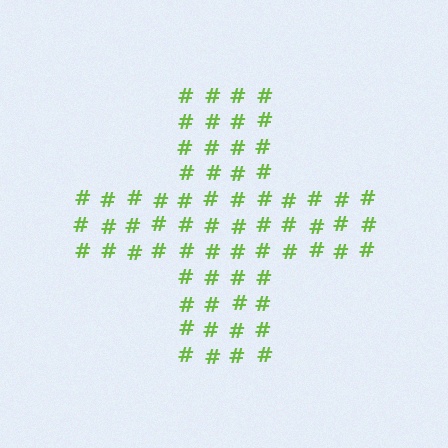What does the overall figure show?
The overall figure shows a cross.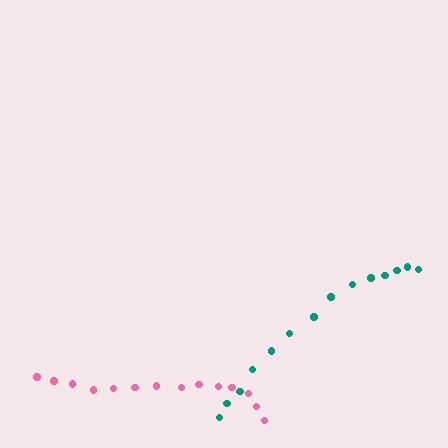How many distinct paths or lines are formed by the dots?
There are 2 distinct paths.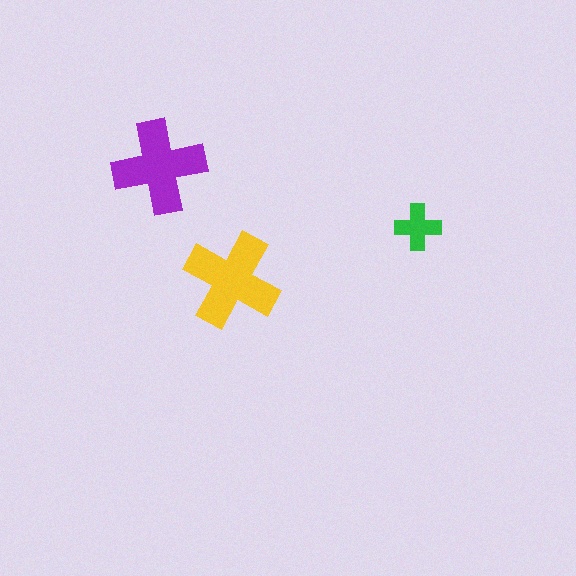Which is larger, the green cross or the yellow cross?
The yellow one.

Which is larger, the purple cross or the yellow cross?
The yellow one.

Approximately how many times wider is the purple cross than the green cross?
About 2 times wider.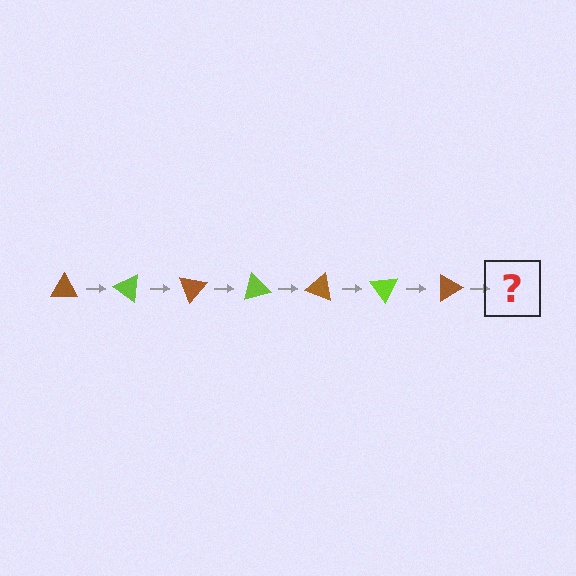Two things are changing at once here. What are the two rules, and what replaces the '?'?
The two rules are that it rotates 35 degrees each step and the color cycles through brown and lime. The '?' should be a lime triangle, rotated 245 degrees from the start.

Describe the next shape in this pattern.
It should be a lime triangle, rotated 245 degrees from the start.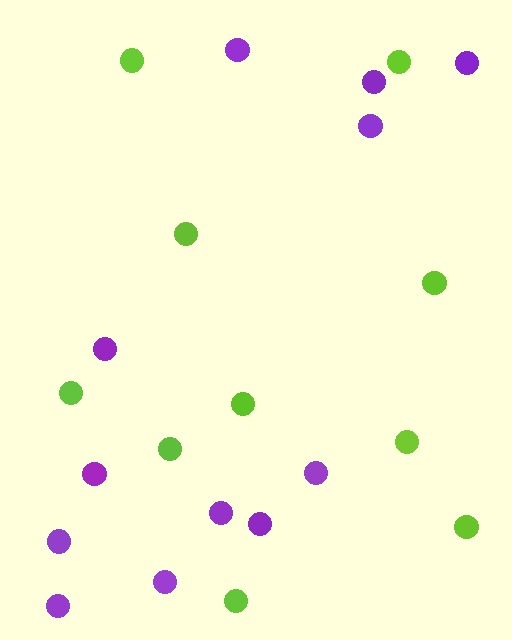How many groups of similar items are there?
There are 2 groups: one group of purple circles (12) and one group of lime circles (10).